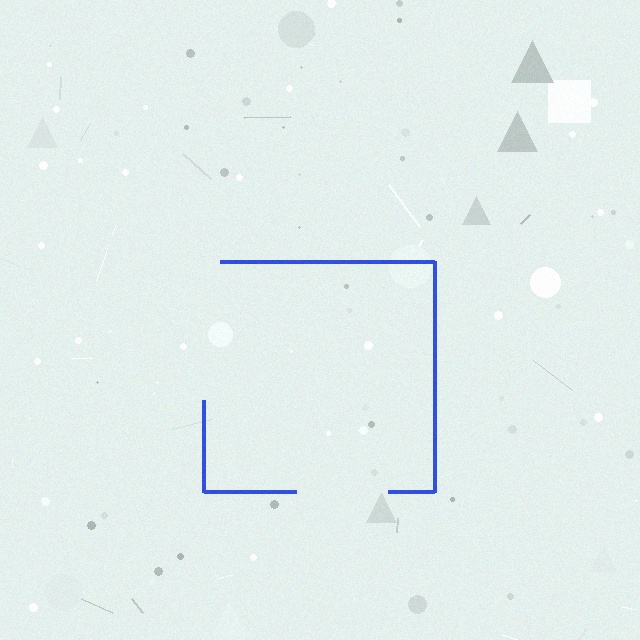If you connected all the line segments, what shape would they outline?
They would outline a square.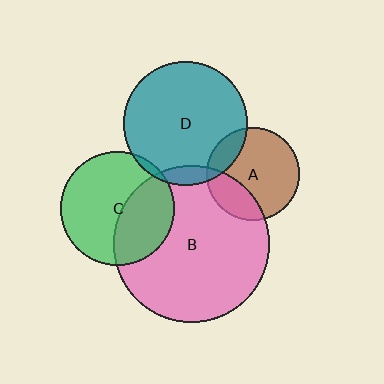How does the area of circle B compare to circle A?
Approximately 2.8 times.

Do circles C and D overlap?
Yes.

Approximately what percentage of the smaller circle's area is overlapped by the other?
Approximately 5%.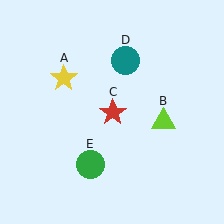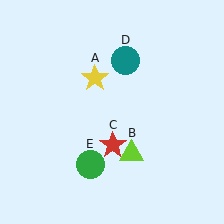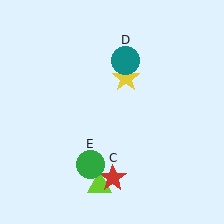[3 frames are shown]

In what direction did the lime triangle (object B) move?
The lime triangle (object B) moved down and to the left.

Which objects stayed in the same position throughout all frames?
Teal circle (object D) and green circle (object E) remained stationary.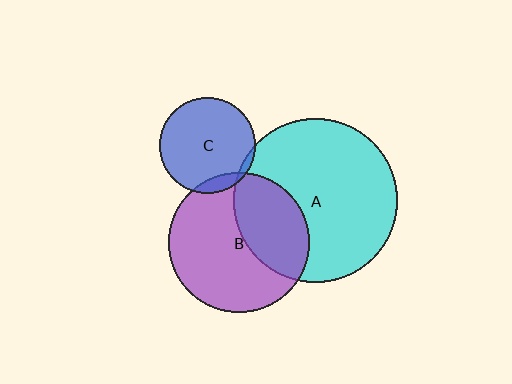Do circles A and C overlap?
Yes.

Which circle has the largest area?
Circle A (cyan).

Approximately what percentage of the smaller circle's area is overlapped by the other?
Approximately 5%.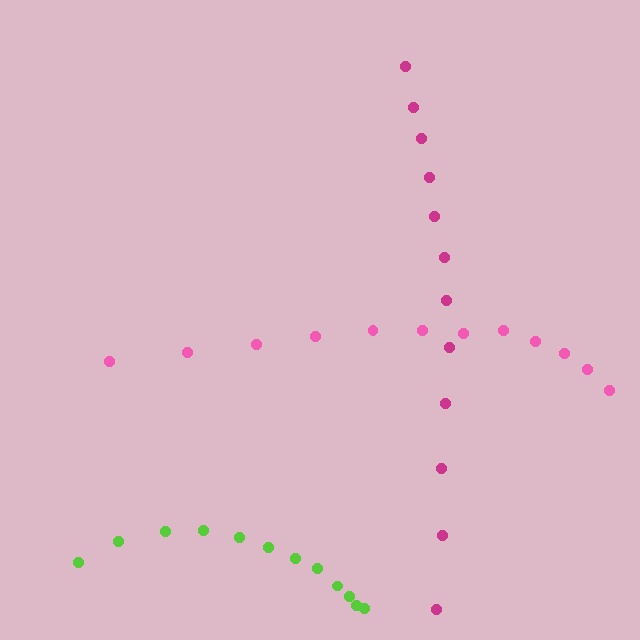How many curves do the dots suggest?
There are 3 distinct paths.